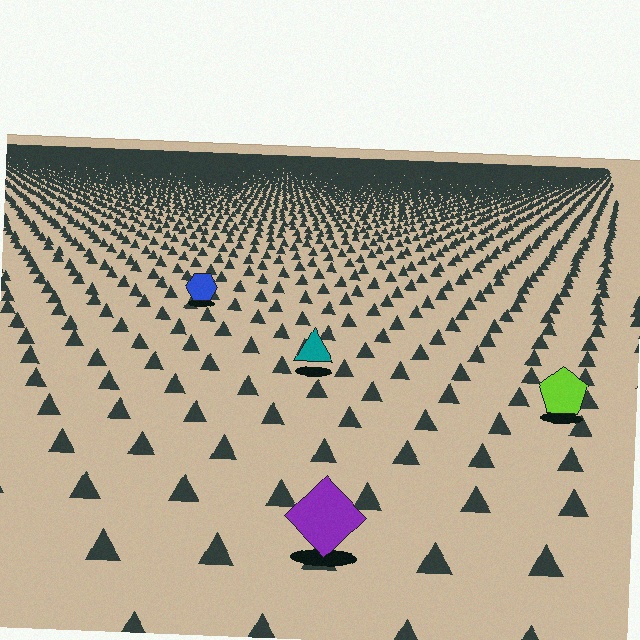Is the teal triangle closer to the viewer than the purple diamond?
No. The purple diamond is closer — you can tell from the texture gradient: the ground texture is coarser near it.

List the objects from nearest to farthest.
From nearest to farthest: the purple diamond, the lime pentagon, the teal triangle, the blue hexagon.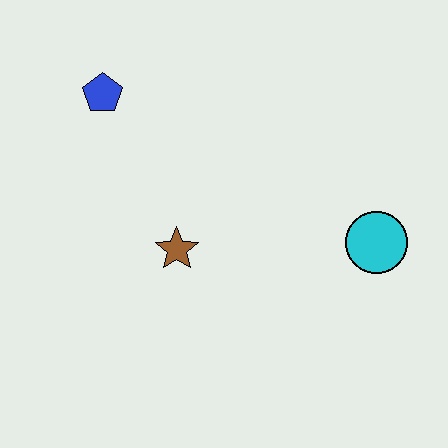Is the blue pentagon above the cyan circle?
Yes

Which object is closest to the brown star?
The blue pentagon is closest to the brown star.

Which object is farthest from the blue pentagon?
The cyan circle is farthest from the blue pentagon.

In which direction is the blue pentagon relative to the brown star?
The blue pentagon is above the brown star.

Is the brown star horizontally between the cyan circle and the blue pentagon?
Yes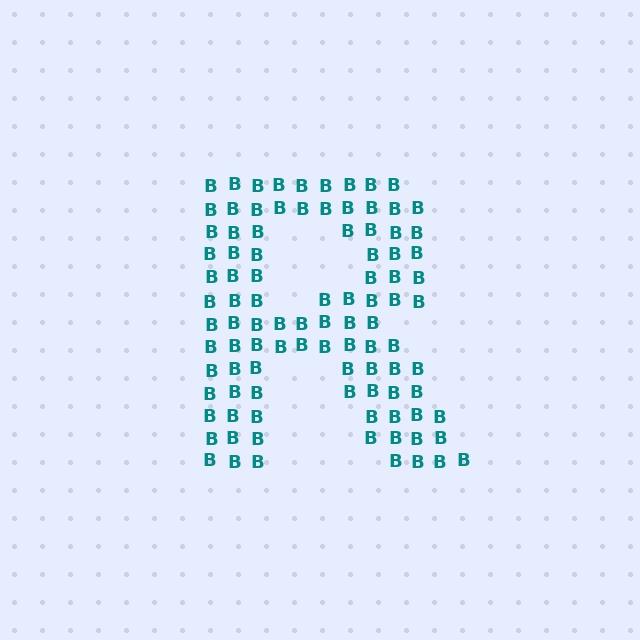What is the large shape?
The large shape is the letter R.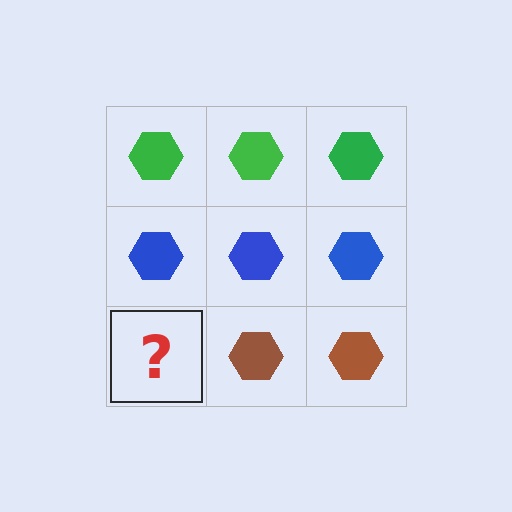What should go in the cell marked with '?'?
The missing cell should contain a brown hexagon.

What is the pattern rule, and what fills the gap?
The rule is that each row has a consistent color. The gap should be filled with a brown hexagon.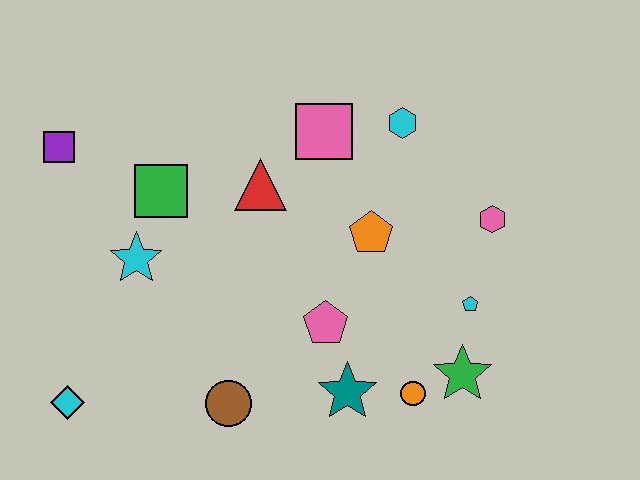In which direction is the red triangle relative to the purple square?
The red triangle is to the right of the purple square.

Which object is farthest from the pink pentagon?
The purple square is farthest from the pink pentagon.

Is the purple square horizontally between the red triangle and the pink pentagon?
No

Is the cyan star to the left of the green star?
Yes